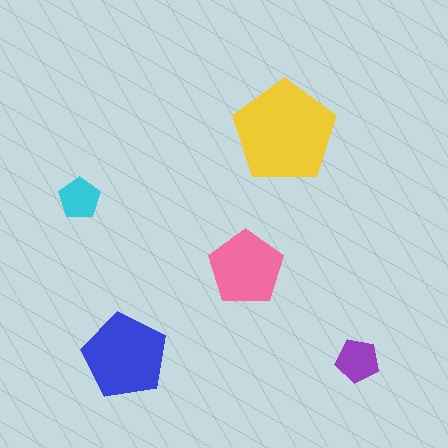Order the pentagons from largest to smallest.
the yellow one, the blue one, the pink one, the purple one, the cyan one.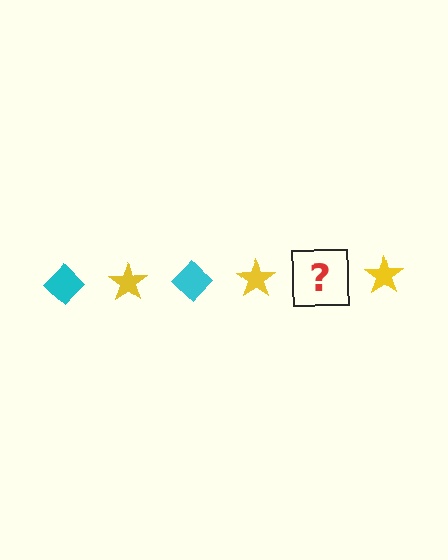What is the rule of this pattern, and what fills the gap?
The rule is that the pattern alternates between cyan diamond and yellow star. The gap should be filled with a cyan diamond.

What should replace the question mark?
The question mark should be replaced with a cyan diamond.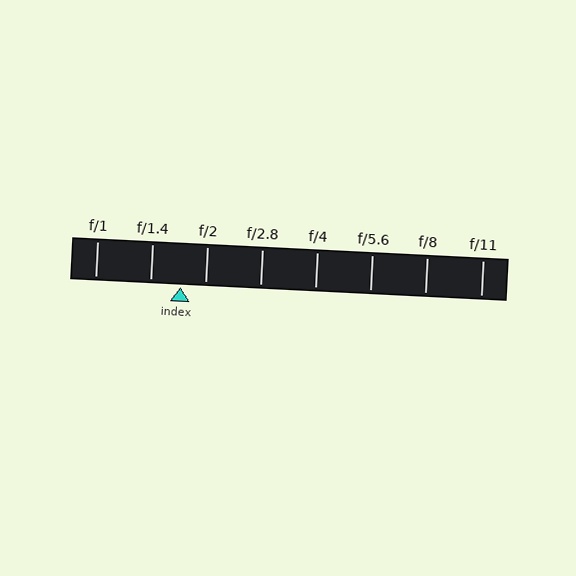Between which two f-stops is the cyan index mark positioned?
The index mark is between f/1.4 and f/2.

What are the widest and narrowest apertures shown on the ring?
The widest aperture shown is f/1 and the narrowest is f/11.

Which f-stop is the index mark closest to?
The index mark is closest to f/2.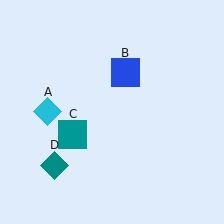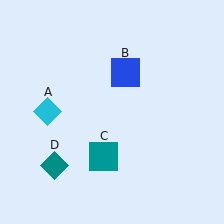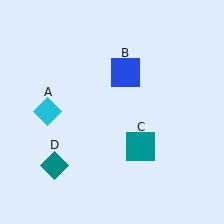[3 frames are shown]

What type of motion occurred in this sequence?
The teal square (object C) rotated counterclockwise around the center of the scene.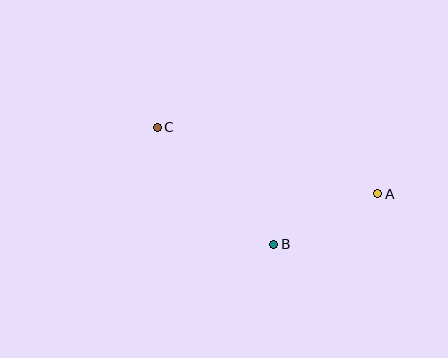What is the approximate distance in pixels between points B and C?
The distance between B and C is approximately 165 pixels.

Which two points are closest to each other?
Points A and B are closest to each other.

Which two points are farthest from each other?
Points A and C are farthest from each other.